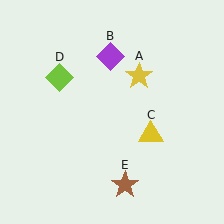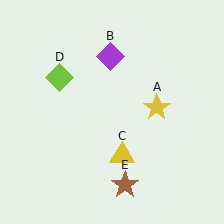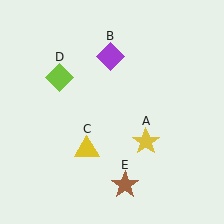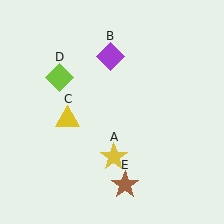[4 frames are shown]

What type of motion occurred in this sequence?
The yellow star (object A), yellow triangle (object C) rotated clockwise around the center of the scene.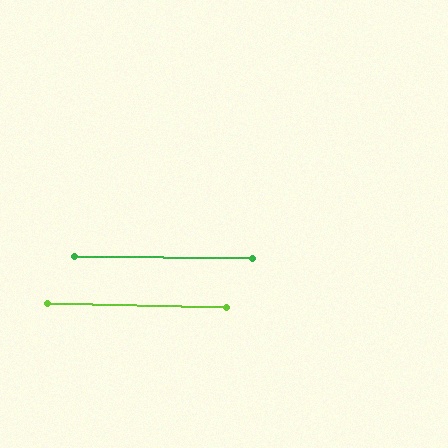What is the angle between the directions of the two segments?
Approximately 0 degrees.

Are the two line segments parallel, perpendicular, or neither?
Parallel — their directions differ by only 0.3°.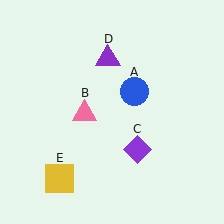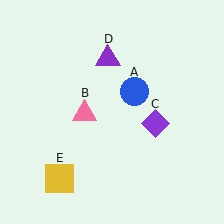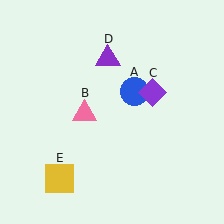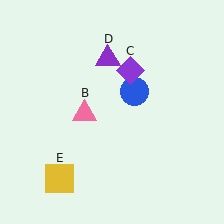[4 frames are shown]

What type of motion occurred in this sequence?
The purple diamond (object C) rotated counterclockwise around the center of the scene.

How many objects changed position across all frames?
1 object changed position: purple diamond (object C).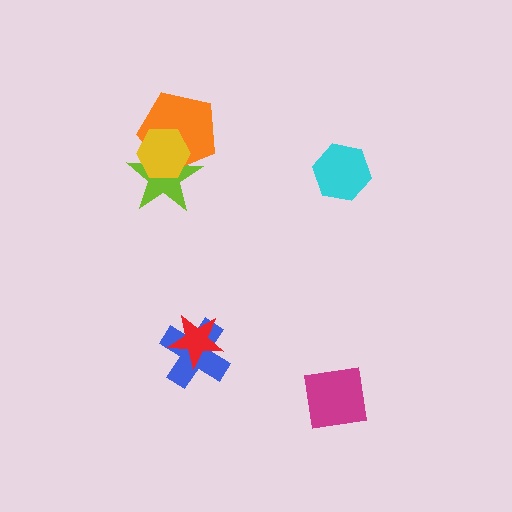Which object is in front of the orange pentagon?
The yellow hexagon is in front of the orange pentagon.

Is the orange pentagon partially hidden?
Yes, it is partially covered by another shape.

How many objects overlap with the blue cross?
1 object overlaps with the blue cross.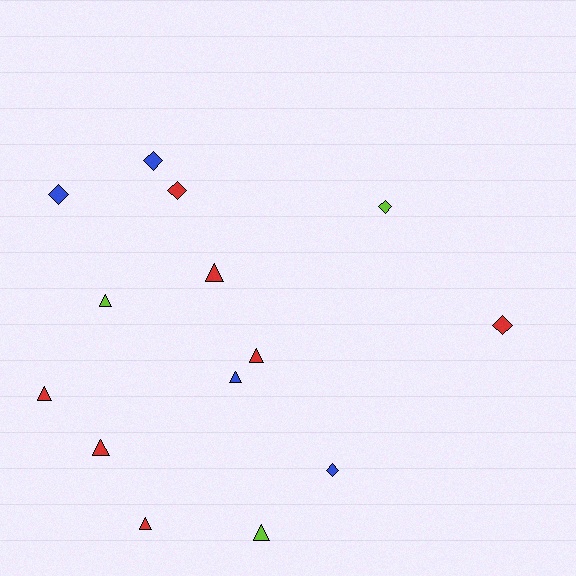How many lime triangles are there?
There are 2 lime triangles.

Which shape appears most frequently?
Triangle, with 8 objects.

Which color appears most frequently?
Red, with 7 objects.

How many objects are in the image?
There are 14 objects.